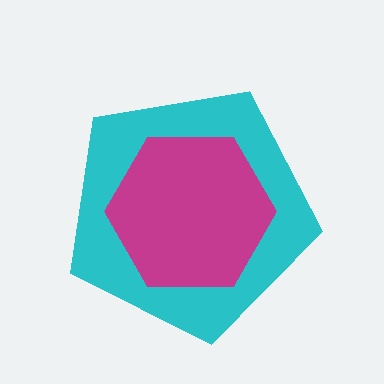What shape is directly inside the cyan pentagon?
The magenta hexagon.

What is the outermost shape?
The cyan pentagon.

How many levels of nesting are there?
2.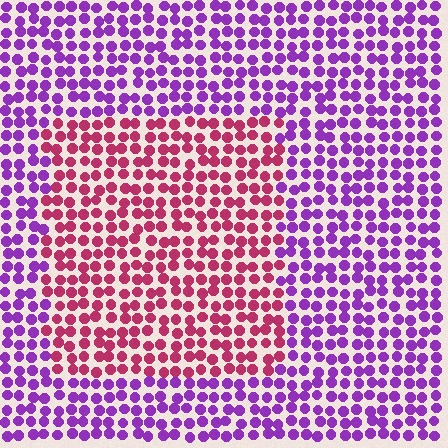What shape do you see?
I see a rectangle.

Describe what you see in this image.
The image is filled with small purple elements in a uniform arrangement. A rectangle-shaped region is visible where the elements are tinted to a slightly different hue, forming a subtle color boundary.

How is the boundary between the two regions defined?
The boundary is defined purely by a slight shift in hue (about 54 degrees). Spacing, size, and orientation are identical on both sides.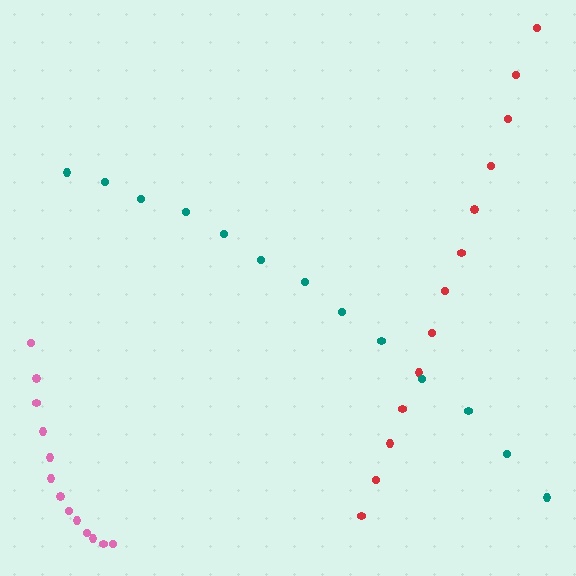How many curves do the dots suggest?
There are 3 distinct paths.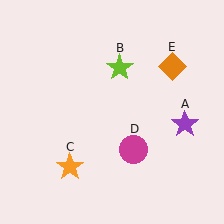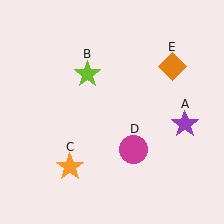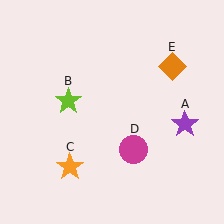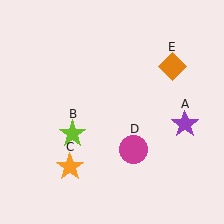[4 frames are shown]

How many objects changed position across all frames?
1 object changed position: lime star (object B).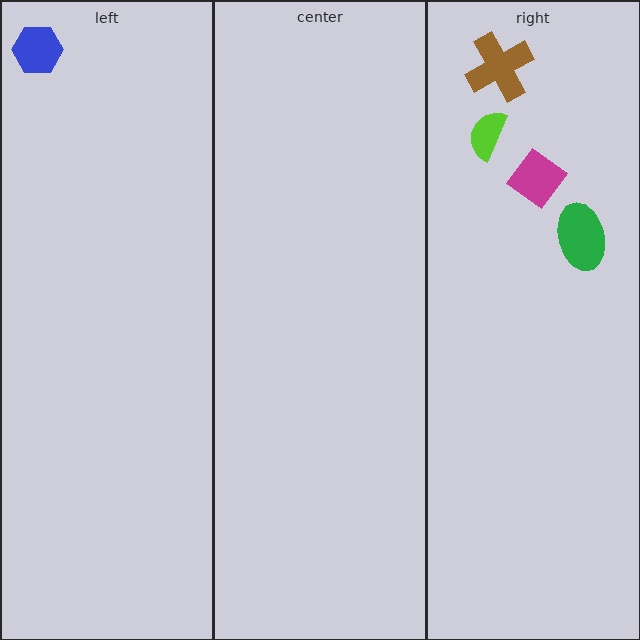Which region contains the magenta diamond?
The right region.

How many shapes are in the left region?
1.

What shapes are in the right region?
The magenta diamond, the green ellipse, the brown cross, the lime semicircle.